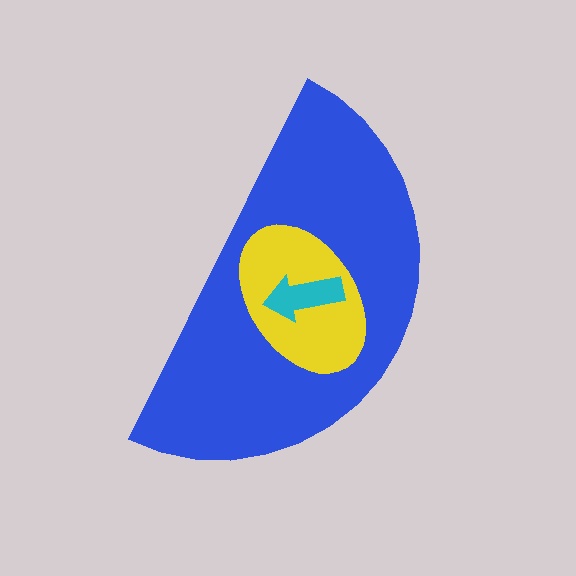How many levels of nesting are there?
3.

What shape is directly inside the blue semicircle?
The yellow ellipse.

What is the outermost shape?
The blue semicircle.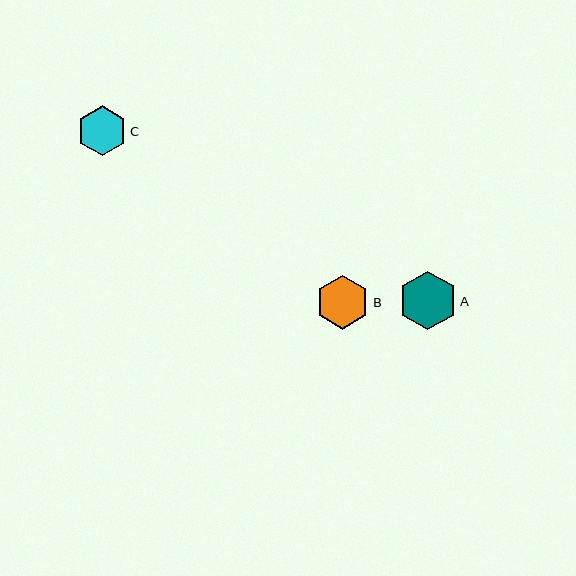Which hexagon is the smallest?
Hexagon C is the smallest with a size of approximately 50 pixels.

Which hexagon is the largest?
Hexagon A is the largest with a size of approximately 59 pixels.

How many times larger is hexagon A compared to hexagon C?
Hexagon A is approximately 1.2 times the size of hexagon C.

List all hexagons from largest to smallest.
From largest to smallest: A, B, C.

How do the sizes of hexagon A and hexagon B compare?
Hexagon A and hexagon B are approximately the same size.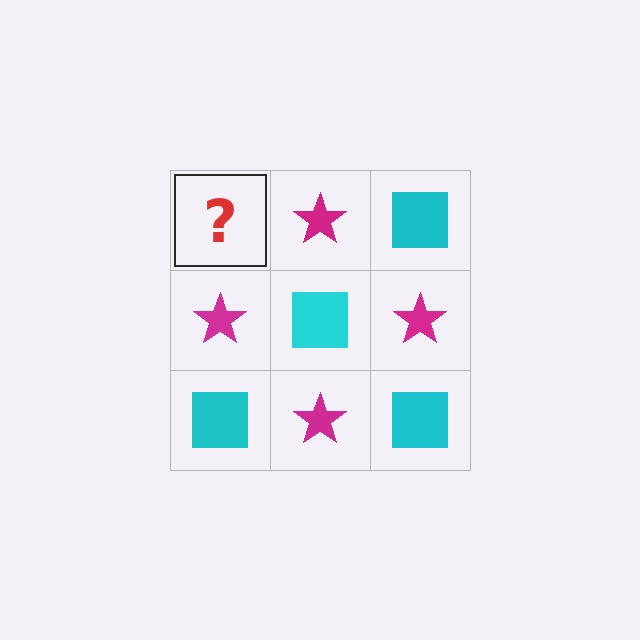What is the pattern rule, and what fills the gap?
The rule is that it alternates cyan square and magenta star in a checkerboard pattern. The gap should be filled with a cyan square.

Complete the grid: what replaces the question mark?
The question mark should be replaced with a cyan square.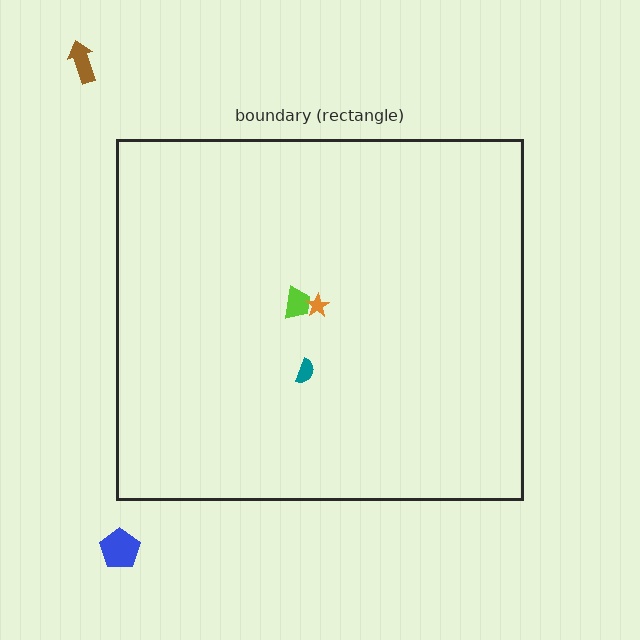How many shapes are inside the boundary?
3 inside, 2 outside.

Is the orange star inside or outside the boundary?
Inside.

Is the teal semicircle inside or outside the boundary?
Inside.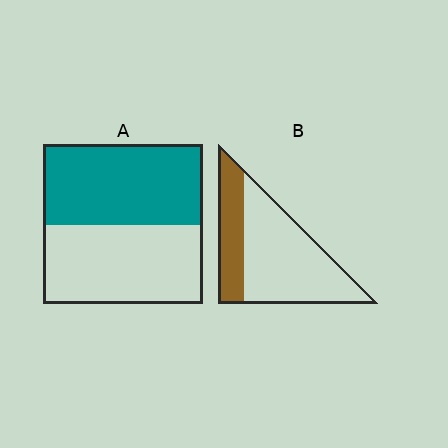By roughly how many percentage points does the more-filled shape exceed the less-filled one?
By roughly 20 percentage points (A over B).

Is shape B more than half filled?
No.